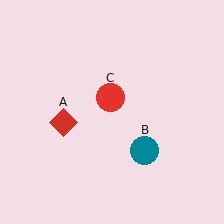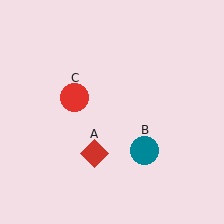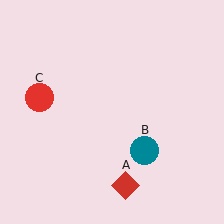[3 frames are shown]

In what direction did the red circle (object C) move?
The red circle (object C) moved left.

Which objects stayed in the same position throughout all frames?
Teal circle (object B) remained stationary.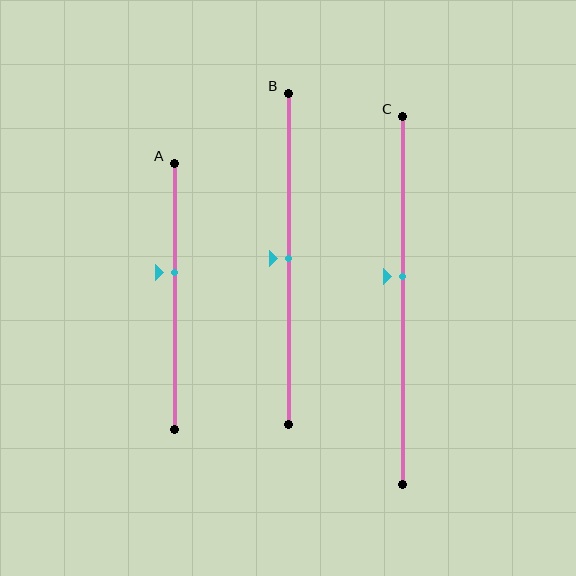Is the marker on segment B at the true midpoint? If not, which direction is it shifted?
Yes, the marker on segment B is at the true midpoint.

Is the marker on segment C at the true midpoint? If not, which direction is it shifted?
No, the marker on segment C is shifted upward by about 7% of the segment length.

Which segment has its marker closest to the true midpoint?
Segment B has its marker closest to the true midpoint.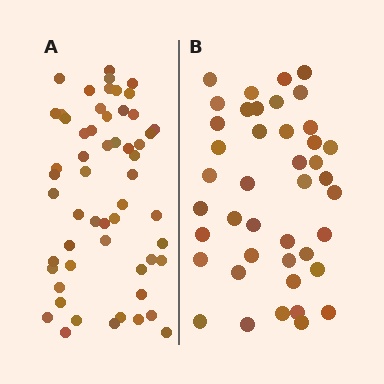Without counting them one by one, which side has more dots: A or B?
Region A (the left region) has more dots.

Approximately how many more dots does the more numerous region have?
Region A has approximately 15 more dots than region B.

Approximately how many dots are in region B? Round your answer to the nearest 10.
About 40 dots. (The exact count is 42, which rounds to 40.)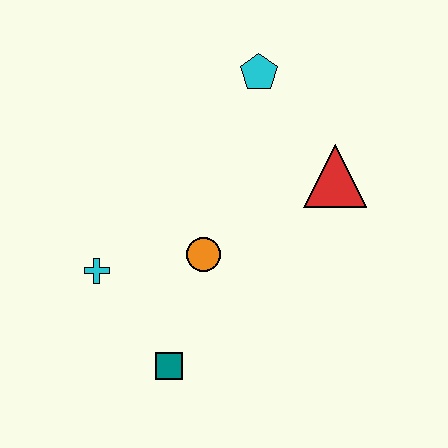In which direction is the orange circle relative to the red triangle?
The orange circle is to the left of the red triangle.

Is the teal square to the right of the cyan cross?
Yes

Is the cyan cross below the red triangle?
Yes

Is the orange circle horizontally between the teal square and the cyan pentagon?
Yes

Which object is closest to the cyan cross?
The orange circle is closest to the cyan cross.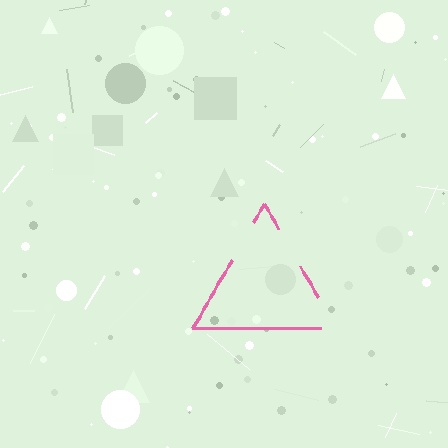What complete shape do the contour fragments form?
The contour fragments form a triangle.